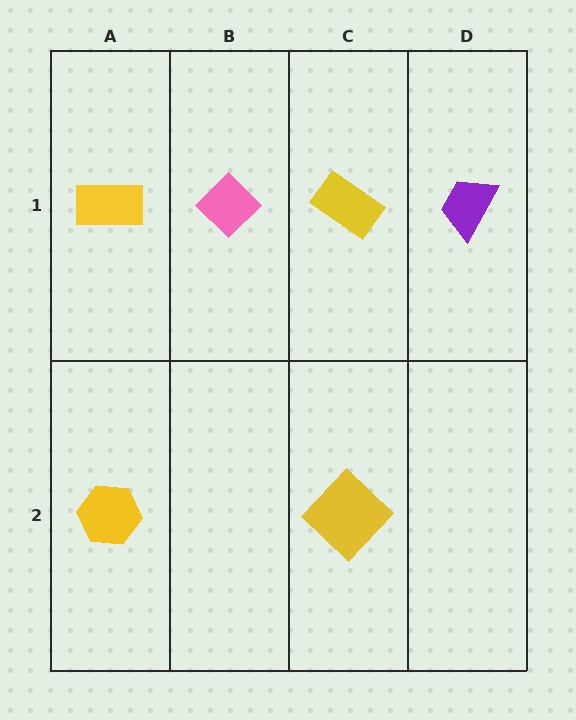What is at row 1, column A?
A yellow rectangle.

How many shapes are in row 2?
2 shapes.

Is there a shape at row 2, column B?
No, that cell is empty.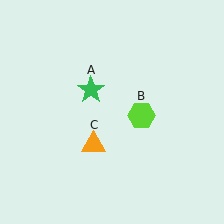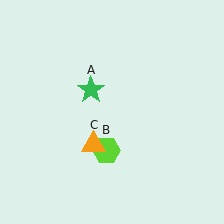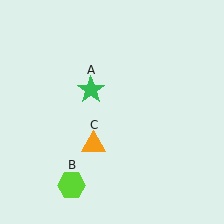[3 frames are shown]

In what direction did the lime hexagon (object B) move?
The lime hexagon (object B) moved down and to the left.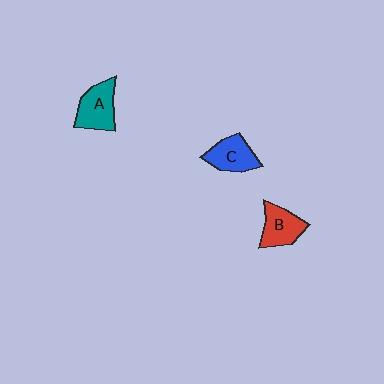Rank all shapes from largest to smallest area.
From largest to smallest: A (teal), B (red), C (blue).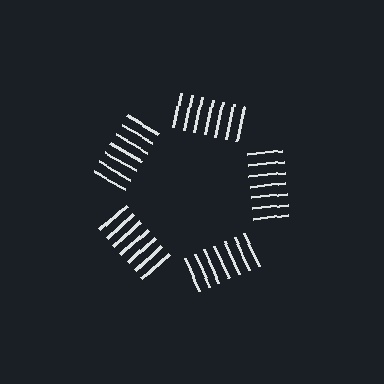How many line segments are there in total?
35 — 7 along each of the 5 edges.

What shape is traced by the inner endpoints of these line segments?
An illusory pentagon — the line segments terminate on its edges but no continuous stroke is drawn.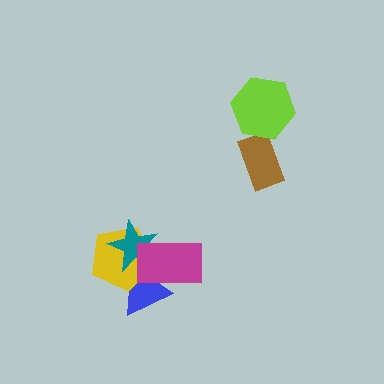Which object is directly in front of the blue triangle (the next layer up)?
The yellow pentagon is directly in front of the blue triangle.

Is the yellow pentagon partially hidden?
Yes, it is partially covered by another shape.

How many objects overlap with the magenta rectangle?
3 objects overlap with the magenta rectangle.